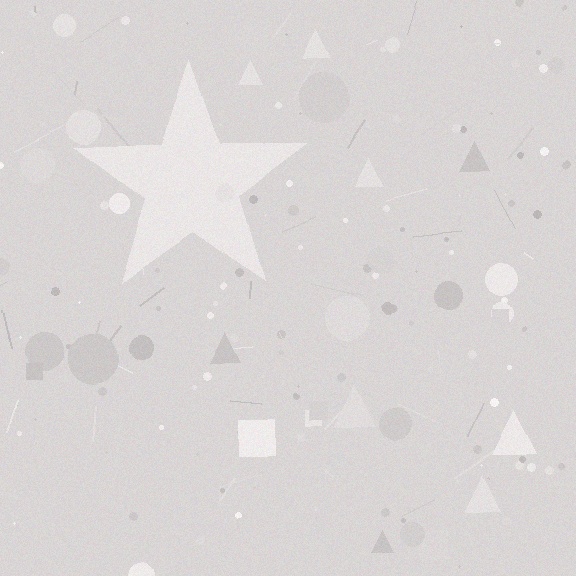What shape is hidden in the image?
A star is hidden in the image.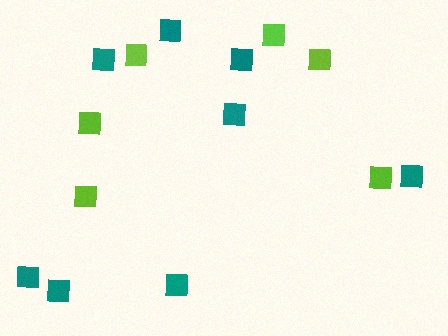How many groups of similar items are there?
There are 2 groups: one group of teal squares (8) and one group of lime squares (6).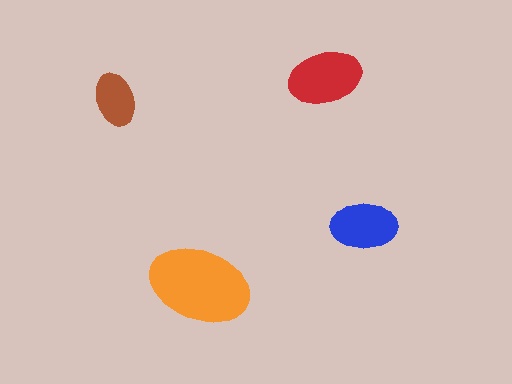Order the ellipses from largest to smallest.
the orange one, the red one, the blue one, the brown one.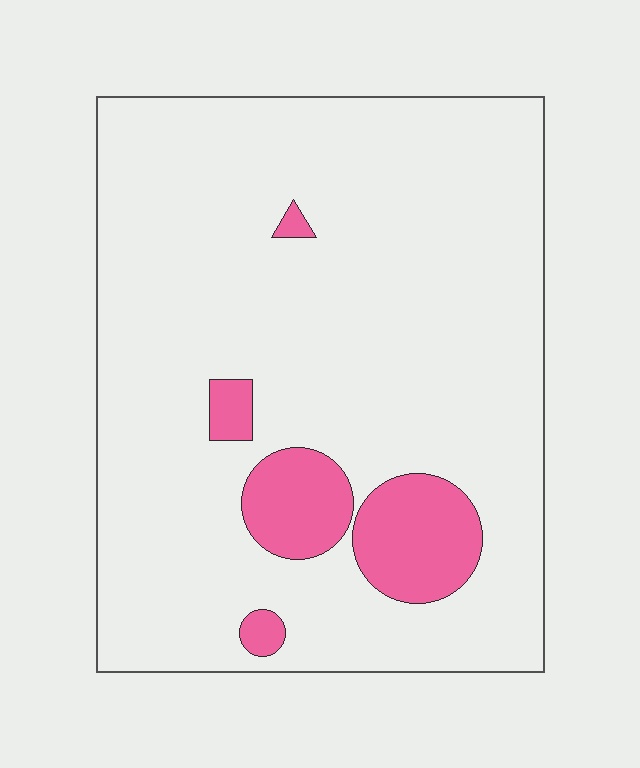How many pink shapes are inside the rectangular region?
5.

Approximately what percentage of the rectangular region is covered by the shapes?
Approximately 10%.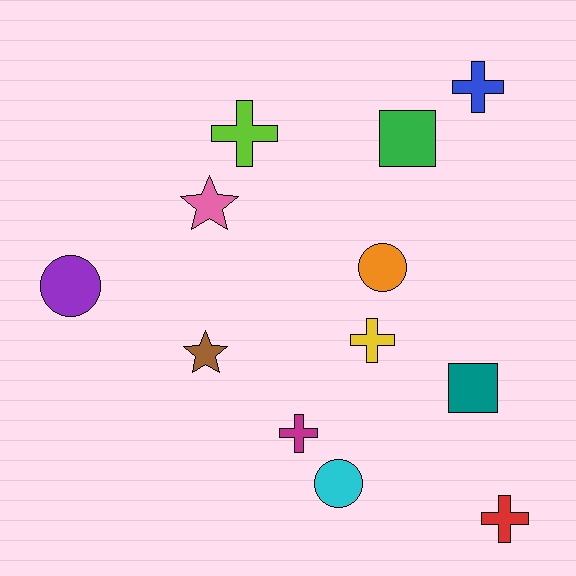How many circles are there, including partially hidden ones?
There are 3 circles.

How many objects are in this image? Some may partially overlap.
There are 12 objects.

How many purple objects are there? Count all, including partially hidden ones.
There is 1 purple object.